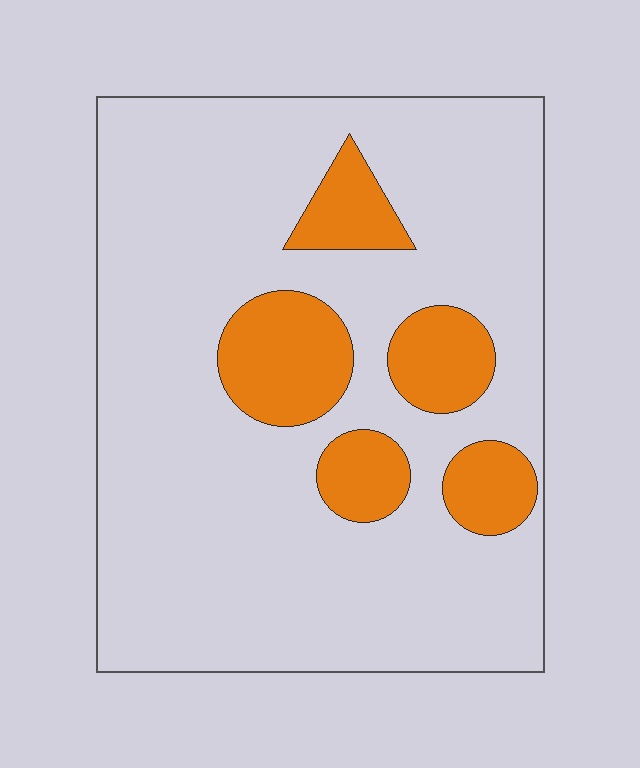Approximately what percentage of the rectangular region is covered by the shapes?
Approximately 20%.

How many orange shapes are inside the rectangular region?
5.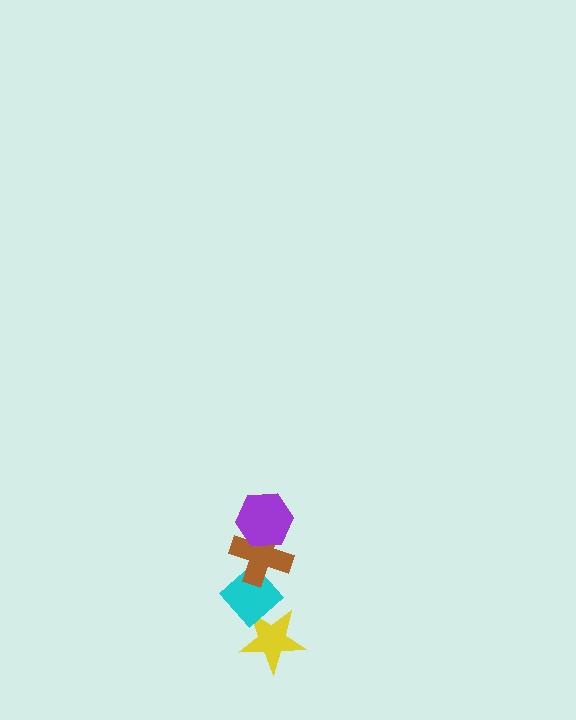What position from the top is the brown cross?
The brown cross is 2nd from the top.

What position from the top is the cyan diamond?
The cyan diamond is 3rd from the top.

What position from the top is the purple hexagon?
The purple hexagon is 1st from the top.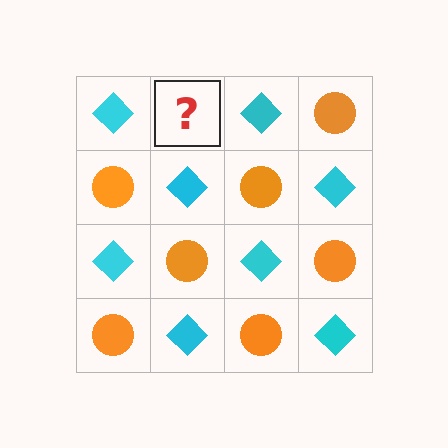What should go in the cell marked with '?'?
The missing cell should contain an orange circle.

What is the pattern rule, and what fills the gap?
The rule is that it alternates cyan diamond and orange circle in a checkerboard pattern. The gap should be filled with an orange circle.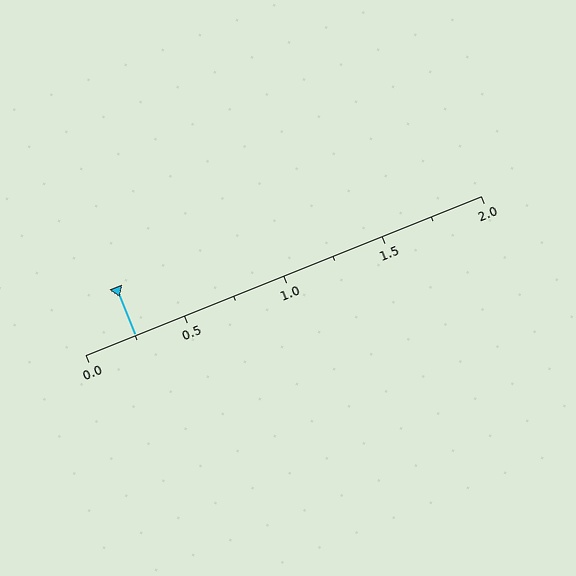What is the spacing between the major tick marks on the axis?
The major ticks are spaced 0.5 apart.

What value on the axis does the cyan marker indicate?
The marker indicates approximately 0.25.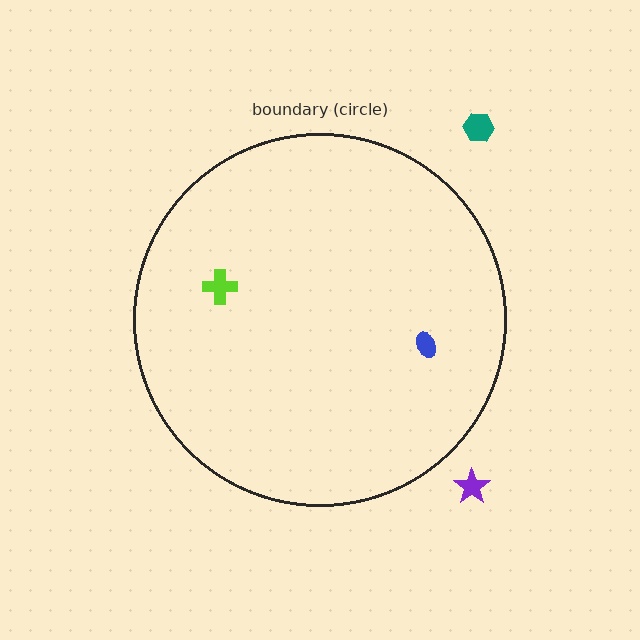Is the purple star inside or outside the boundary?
Outside.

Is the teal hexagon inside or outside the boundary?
Outside.